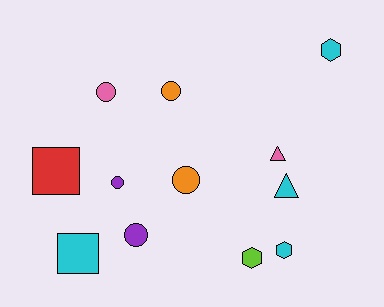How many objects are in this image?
There are 12 objects.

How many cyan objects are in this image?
There are 4 cyan objects.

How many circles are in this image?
There are 5 circles.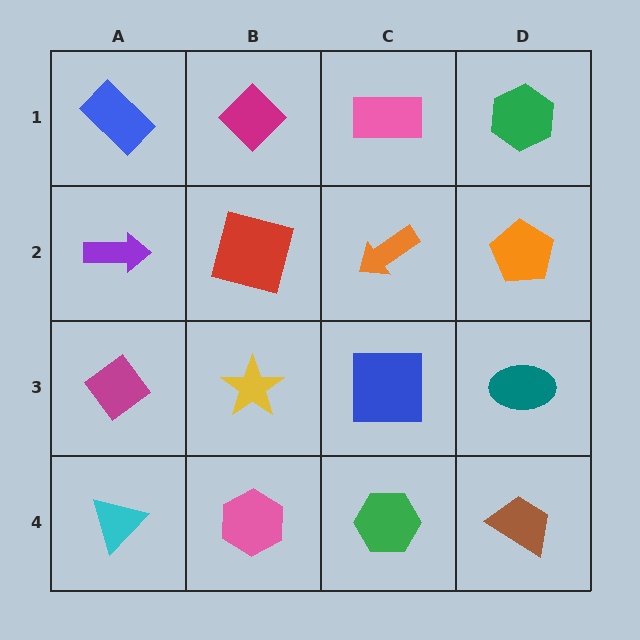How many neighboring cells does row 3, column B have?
4.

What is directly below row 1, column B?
A red square.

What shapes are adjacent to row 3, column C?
An orange arrow (row 2, column C), a green hexagon (row 4, column C), a yellow star (row 3, column B), a teal ellipse (row 3, column D).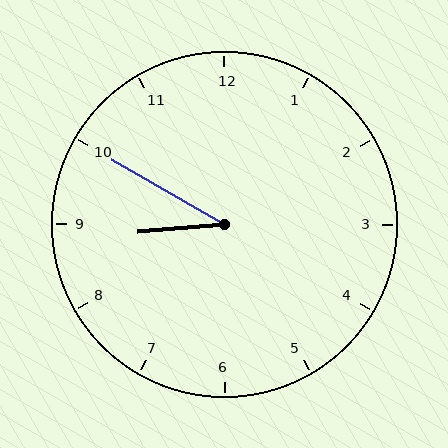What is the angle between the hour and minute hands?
Approximately 35 degrees.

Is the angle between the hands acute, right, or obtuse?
It is acute.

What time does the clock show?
8:50.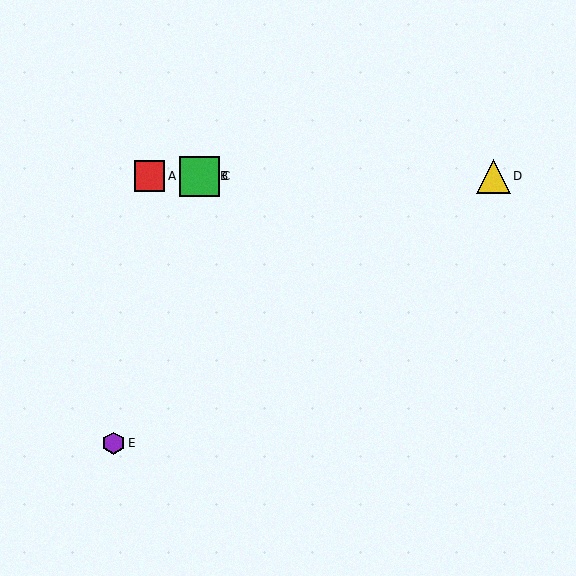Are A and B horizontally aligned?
Yes, both are at y≈176.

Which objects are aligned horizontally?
Objects A, B, C, D are aligned horizontally.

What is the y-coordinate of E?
Object E is at y≈443.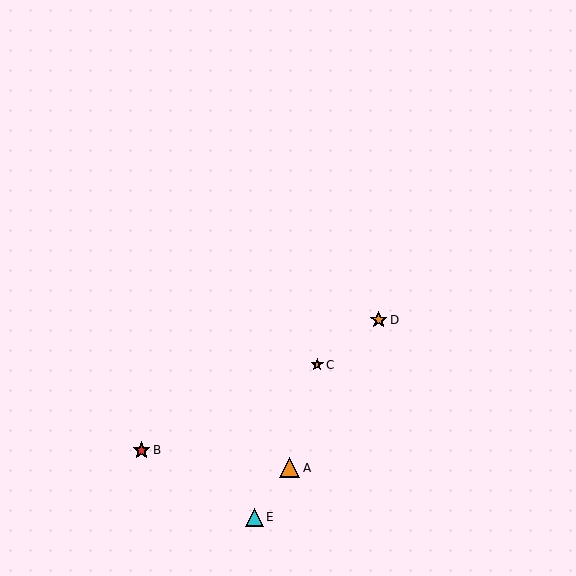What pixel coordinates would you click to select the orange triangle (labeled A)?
Click at (290, 468) to select the orange triangle A.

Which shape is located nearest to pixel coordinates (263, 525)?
The cyan triangle (labeled E) at (254, 517) is nearest to that location.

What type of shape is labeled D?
Shape D is an orange star.